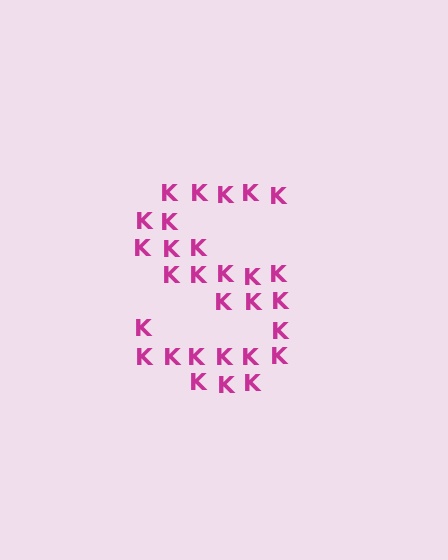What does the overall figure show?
The overall figure shows the letter S.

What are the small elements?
The small elements are letter K's.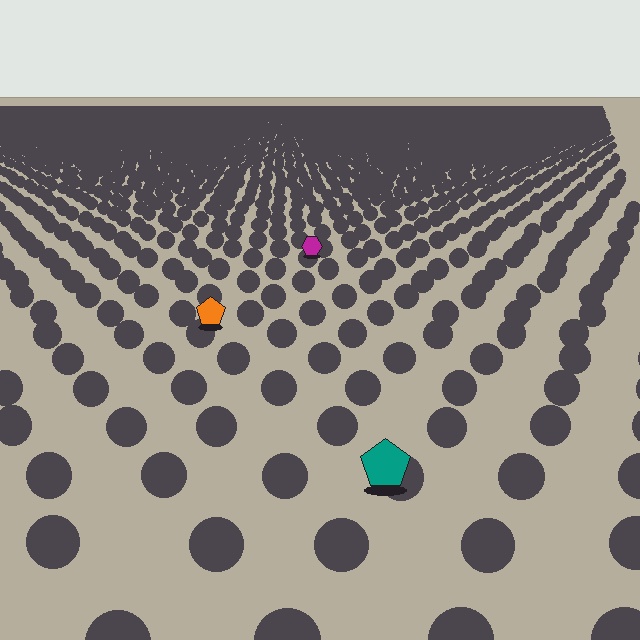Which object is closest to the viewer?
The teal pentagon is closest. The texture marks near it are larger and more spread out.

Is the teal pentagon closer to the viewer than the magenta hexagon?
Yes. The teal pentagon is closer — you can tell from the texture gradient: the ground texture is coarser near it.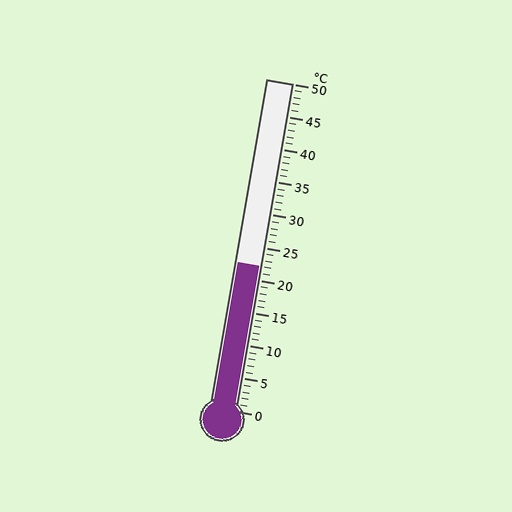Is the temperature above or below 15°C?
The temperature is above 15°C.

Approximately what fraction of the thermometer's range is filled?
The thermometer is filled to approximately 45% of its range.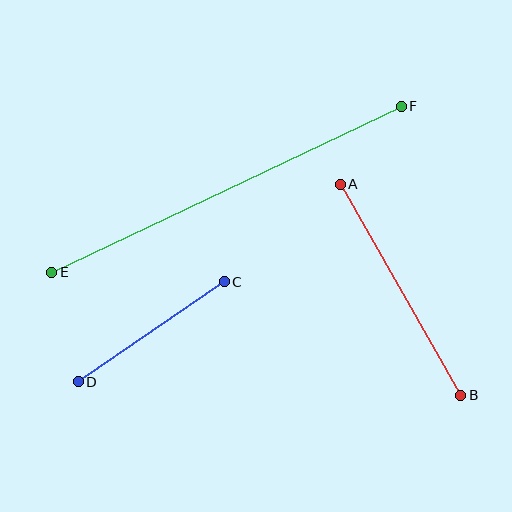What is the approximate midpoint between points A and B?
The midpoint is at approximately (401, 290) pixels.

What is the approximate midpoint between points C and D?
The midpoint is at approximately (151, 332) pixels.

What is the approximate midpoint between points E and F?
The midpoint is at approximately (227, 189) pixels.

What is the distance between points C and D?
The distance is approximately 177 pixels.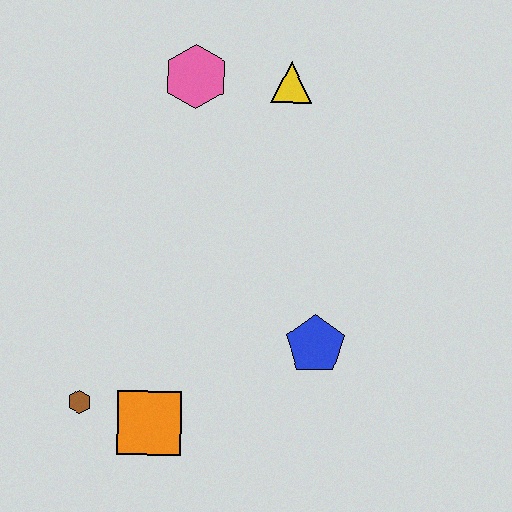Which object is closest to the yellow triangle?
The pink hexagon is closest to the yellow triangle.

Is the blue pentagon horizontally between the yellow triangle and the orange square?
No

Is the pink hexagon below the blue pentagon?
No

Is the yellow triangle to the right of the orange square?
Yes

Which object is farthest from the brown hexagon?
The yellow triangle is farthest from the brown hexagon.